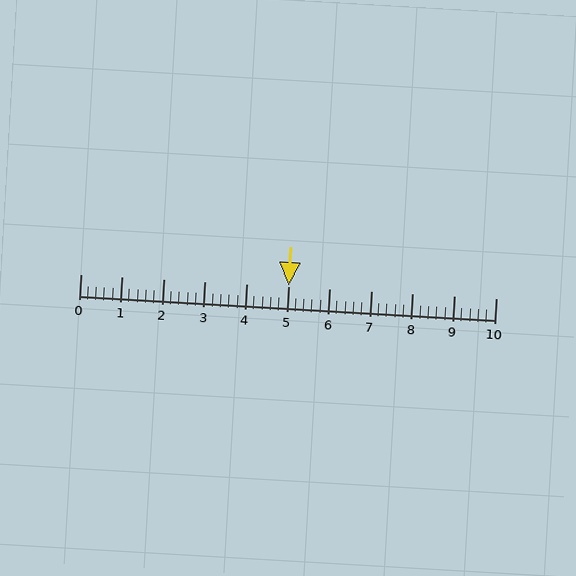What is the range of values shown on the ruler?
The ruler shows values from 0 to 10.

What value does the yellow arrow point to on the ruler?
The yellow arrow points to approximately 5.0.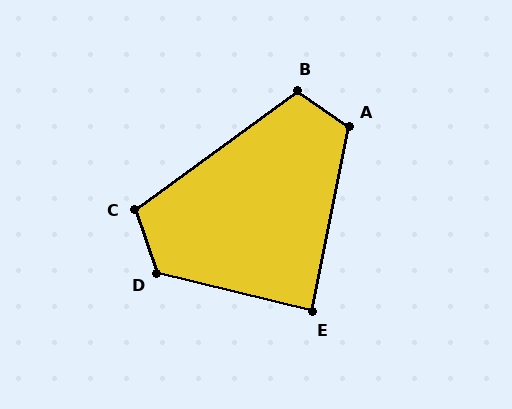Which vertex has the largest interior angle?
D, at approximately 122 degrees.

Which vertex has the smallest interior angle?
E, at approximately 87 degrees.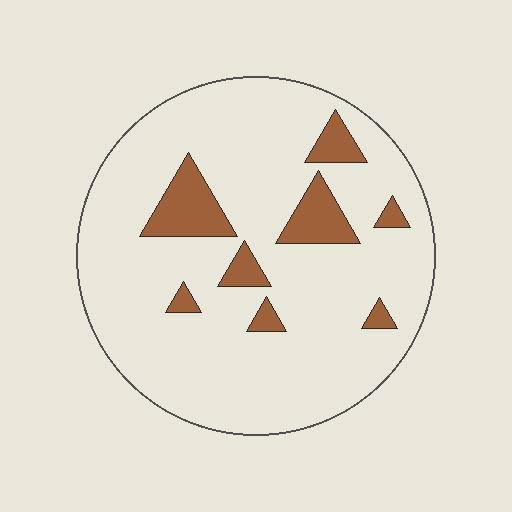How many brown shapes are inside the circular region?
8.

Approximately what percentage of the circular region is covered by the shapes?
Approximately 15%.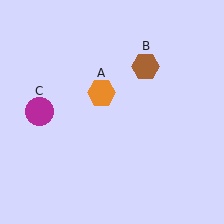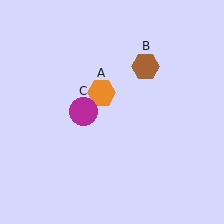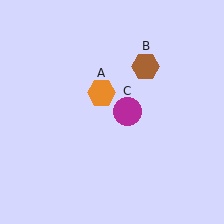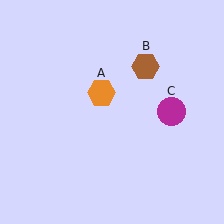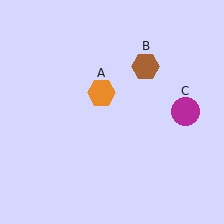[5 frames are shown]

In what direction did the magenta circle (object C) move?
The magenta circle (object C) moved right.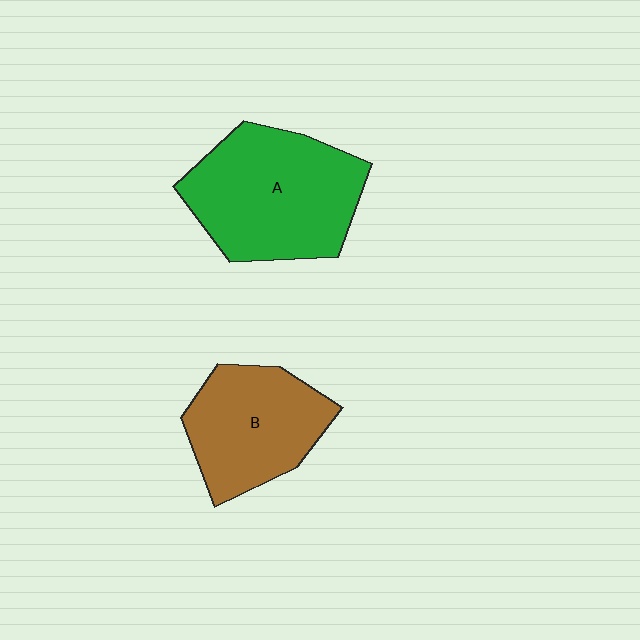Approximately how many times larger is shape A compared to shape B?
Approximately 1.3 times.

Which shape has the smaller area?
Shape B (brown).